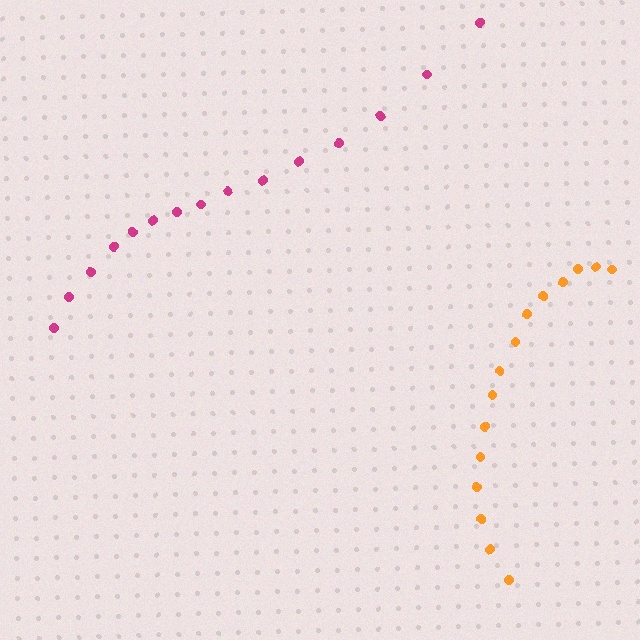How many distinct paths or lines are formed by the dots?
There are 2 distinct paths.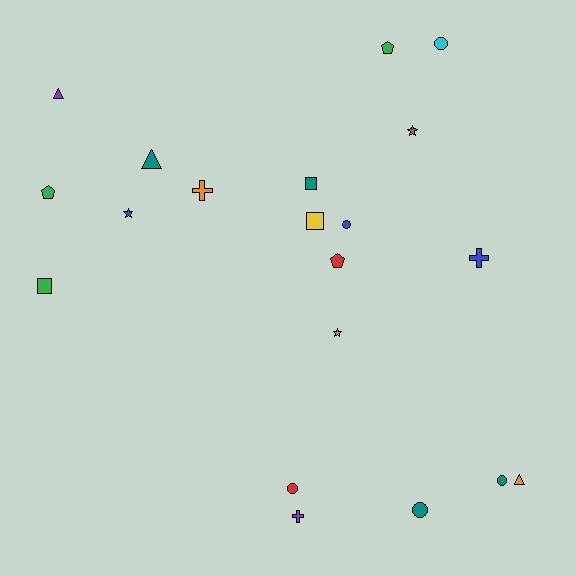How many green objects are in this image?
There are 3 green objects.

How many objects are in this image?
There are 20 objects.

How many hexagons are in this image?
There are no hexagons.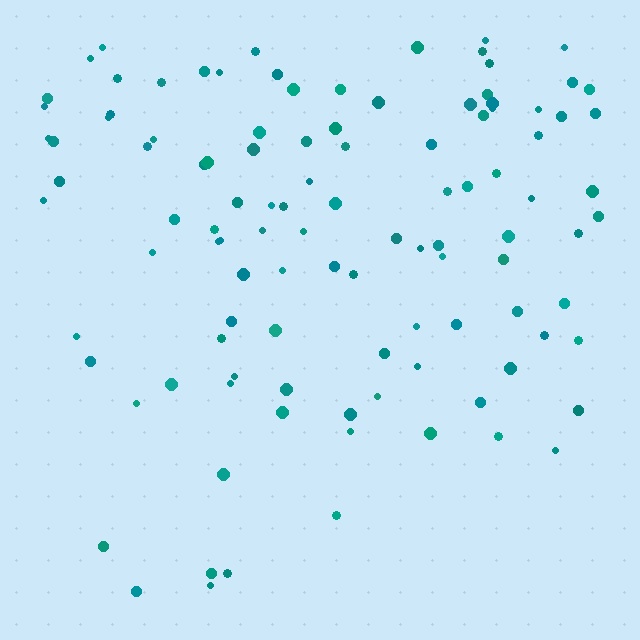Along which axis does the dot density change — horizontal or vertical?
Vertical.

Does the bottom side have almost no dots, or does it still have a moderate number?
Still a moderate number, just noticeably fewer than the top.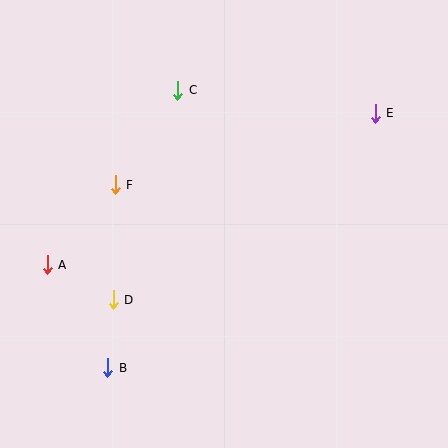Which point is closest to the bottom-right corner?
Point E is closest to the bottom-right corner.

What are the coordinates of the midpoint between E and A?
The midpoint between E and A is at (211, 189).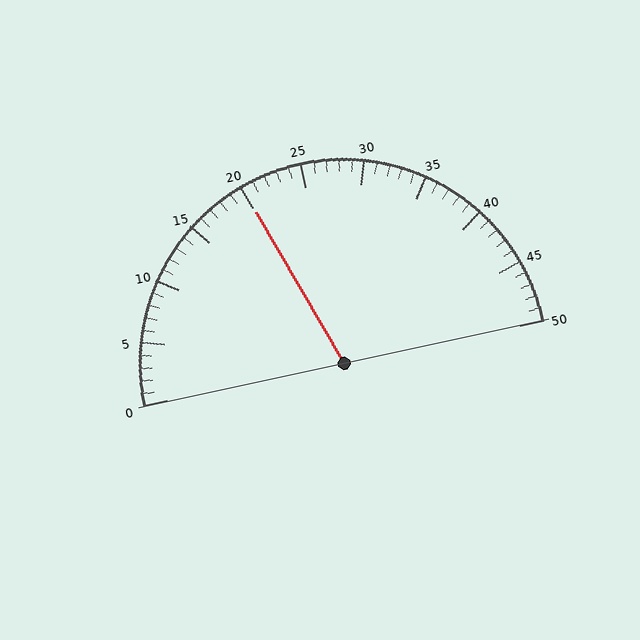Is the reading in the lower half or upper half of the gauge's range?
The reading is in the lower half of the range (0 to 50).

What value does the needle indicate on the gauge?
The needle indicates approximately 20.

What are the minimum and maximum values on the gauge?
The gauge ranges from 0 to 50.